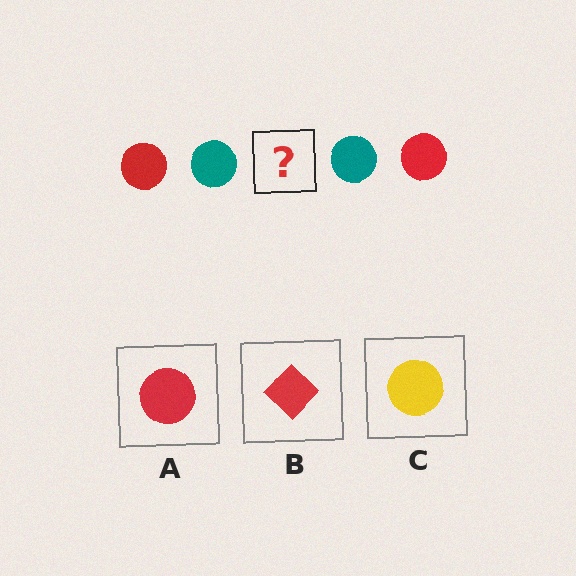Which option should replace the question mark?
Option A.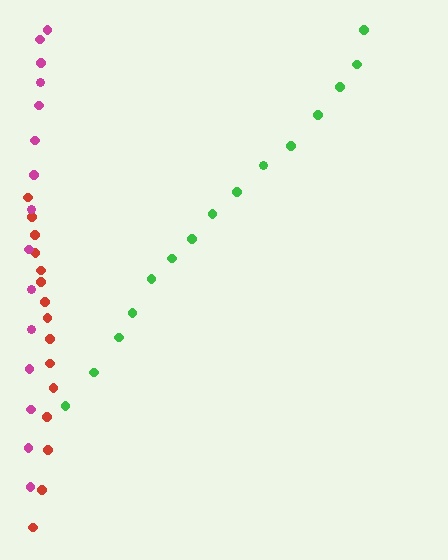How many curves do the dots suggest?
There are 3 distinct paths.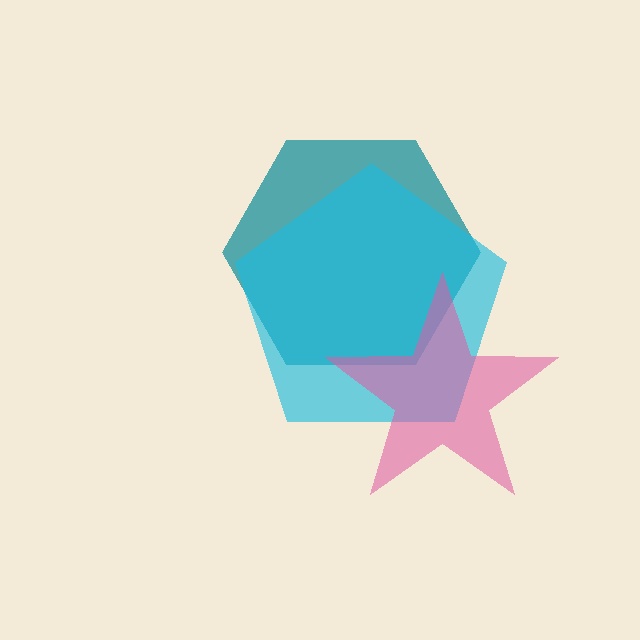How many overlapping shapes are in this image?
There are 3 overlapping shapes in the image.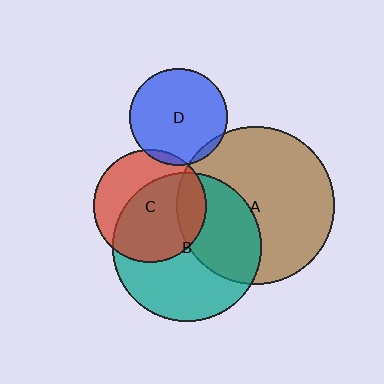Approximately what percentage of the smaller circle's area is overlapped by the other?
Approximately 40%.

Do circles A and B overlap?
Yes.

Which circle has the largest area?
Circle A (brown).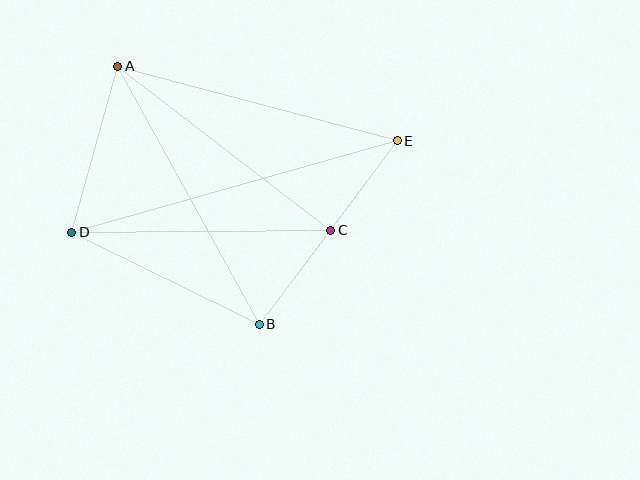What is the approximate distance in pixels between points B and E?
The distance between B and E is approximately 230 pixels.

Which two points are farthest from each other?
Points D and E are farthest from each other.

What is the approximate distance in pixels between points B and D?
The distance between B and D is approximately 209 pixels.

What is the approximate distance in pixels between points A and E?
The distance between A and E is approximately 289 pixels.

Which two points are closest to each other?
Points C and E are closest to each other.